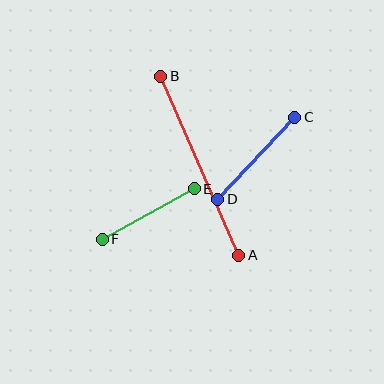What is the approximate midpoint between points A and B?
The midpoint is at approximately (200, 166) pixels.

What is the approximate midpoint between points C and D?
The midpoint is at approximately (256, 158) pixels.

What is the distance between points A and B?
The distance is approximately 195 pixels.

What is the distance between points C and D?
The distance is approximately 112 pixels.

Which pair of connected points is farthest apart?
Points A and B are farthest apart.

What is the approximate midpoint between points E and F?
The midpoint is at approximately (148, 214) pixels.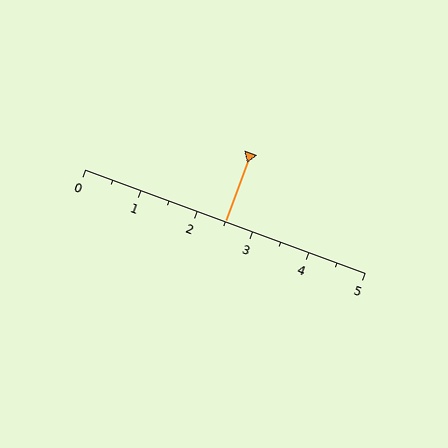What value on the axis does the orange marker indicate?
The marker indicates approximately 2.5.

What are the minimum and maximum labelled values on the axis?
The axis runs from 0 to 5.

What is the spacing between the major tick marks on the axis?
The major ticks are spaced 1 apart.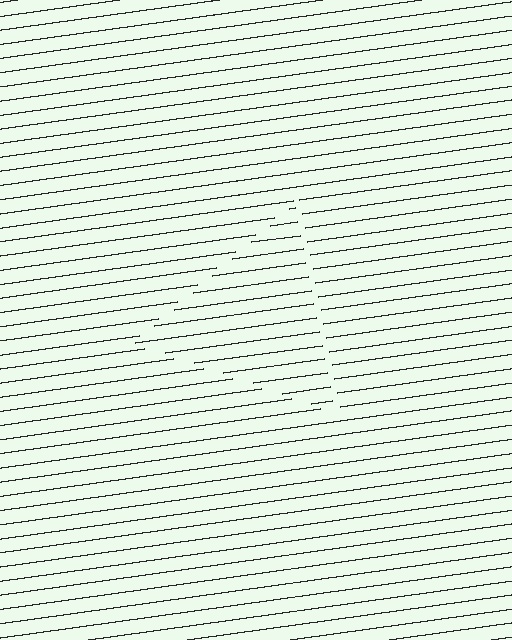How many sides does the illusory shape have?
3 sides — the line-ends trace a triangle.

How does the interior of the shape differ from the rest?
The interior of the shape contains the same grating, shifted by half a period — the contour is defined by the phase discontinuity where line-ends from the inner and outer gratings abut.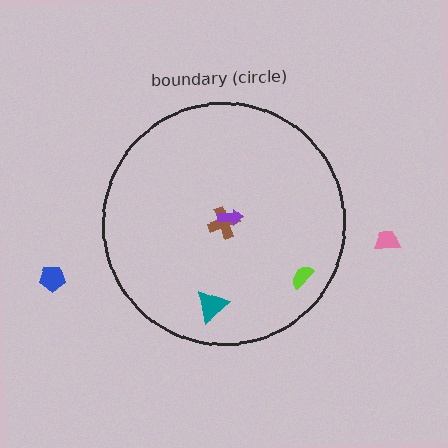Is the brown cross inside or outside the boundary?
Inside.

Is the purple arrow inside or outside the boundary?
Inside.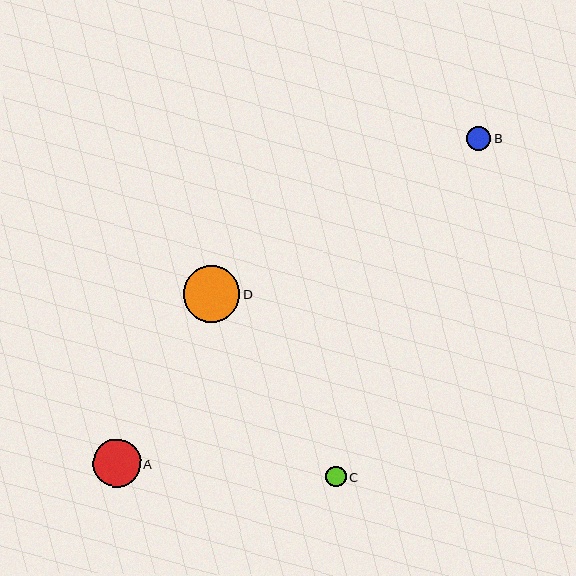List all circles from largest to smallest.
From largest to smallest: D, A, B, C.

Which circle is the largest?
Circle D is the largest with a size of approximately 57 pixels.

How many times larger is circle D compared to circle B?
Circle D is approximately 2.3 times the size of circle B.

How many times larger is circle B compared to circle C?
Circle B is approximately 1.2 times the size of circle C.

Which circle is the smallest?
Circle C is the smallest with a size of approximately 21 pixels.